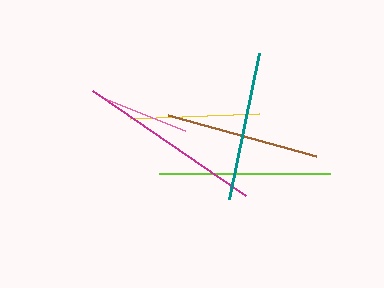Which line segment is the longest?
The magenta line is the longest at approximately 186 pixels.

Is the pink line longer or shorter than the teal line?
The teal line is longer than the pink line.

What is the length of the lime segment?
The lime segment is approximately 171 pixels long.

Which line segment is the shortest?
The pink line is the shortest at approximately 85 pixels.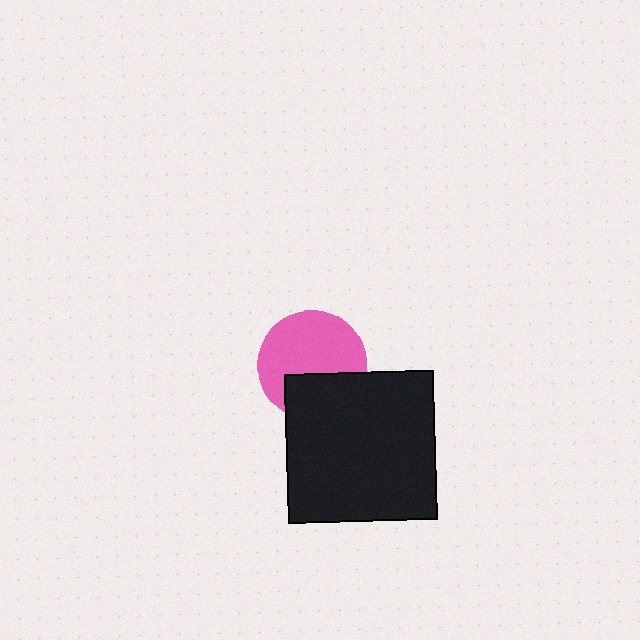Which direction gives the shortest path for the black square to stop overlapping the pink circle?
Moving down gives the shortest separation.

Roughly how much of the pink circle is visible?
Most of it is visible (roughly 66%).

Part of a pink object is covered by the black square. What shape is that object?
It is a circle.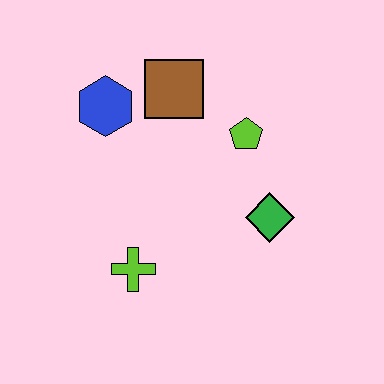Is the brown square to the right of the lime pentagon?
No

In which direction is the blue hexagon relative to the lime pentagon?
The blue hexagon is to the left of the lime pentagon.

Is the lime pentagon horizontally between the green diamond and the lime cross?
Yes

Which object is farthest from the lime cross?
The brown square is farthest from the lime cross.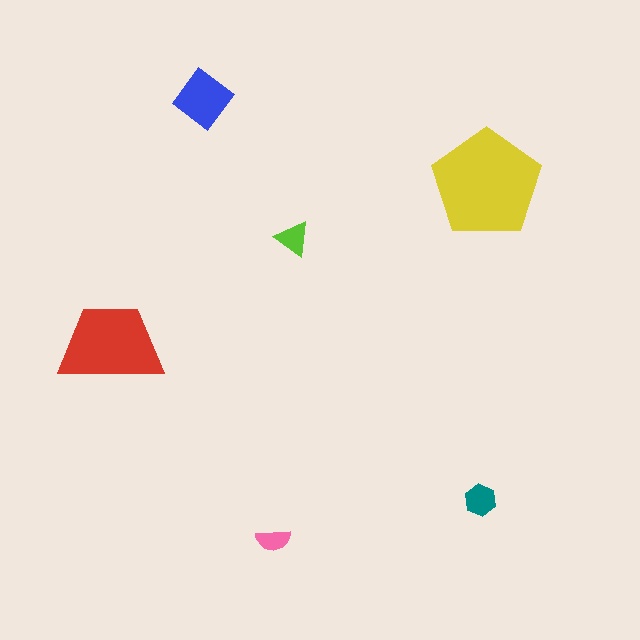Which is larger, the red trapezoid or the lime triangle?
The red trapezoid.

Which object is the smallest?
The pink semicircle.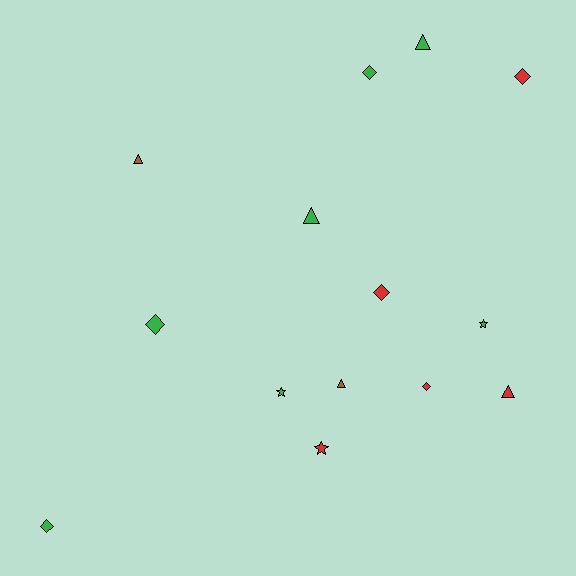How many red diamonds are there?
There are 3 red diamonds.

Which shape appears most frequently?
Diamond, with 6 objects.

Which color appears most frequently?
Green, with 7 objects.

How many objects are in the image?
There are 14 objects.